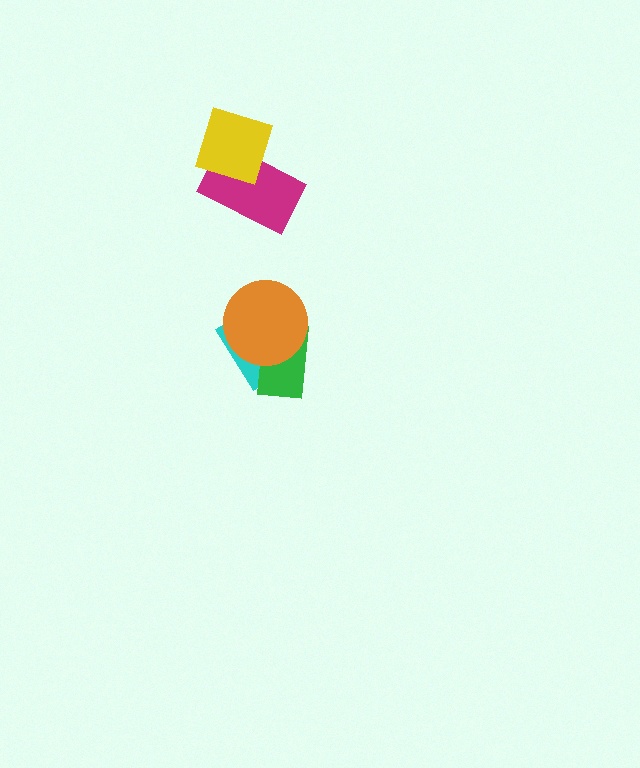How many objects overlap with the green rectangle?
2 objects overlap with the green rectangle.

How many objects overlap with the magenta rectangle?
1 object overlaps with the magenta rectangle.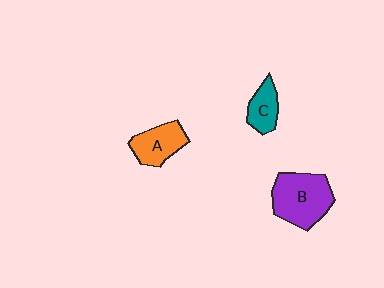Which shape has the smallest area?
Shape C (teal).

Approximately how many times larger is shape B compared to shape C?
Approximately 2.1 times.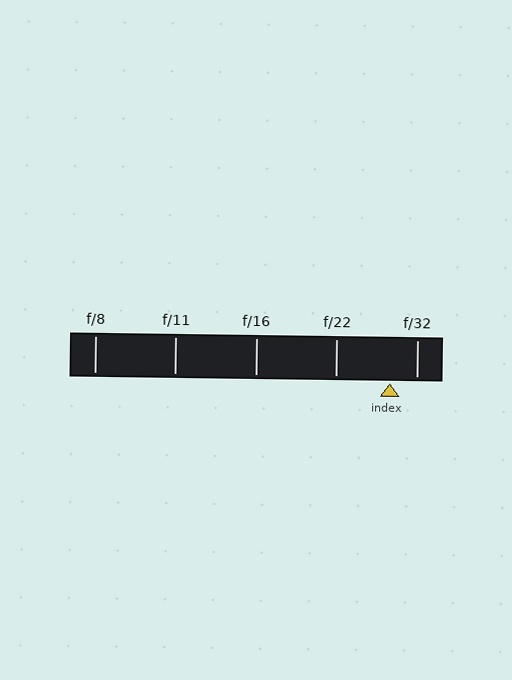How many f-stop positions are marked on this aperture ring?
There are 5 f-stop positions marked.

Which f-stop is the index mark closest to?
The index mark is closest to f/32.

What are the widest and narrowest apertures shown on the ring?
The widest aperture shown is f/8 and the narrowest is f/32.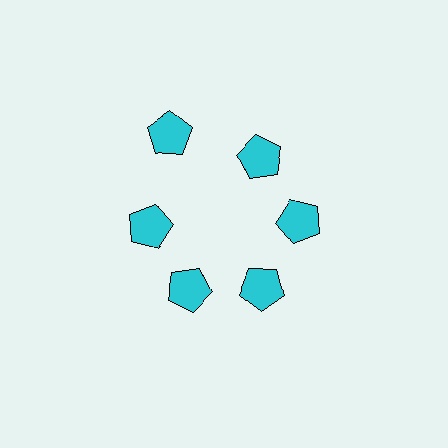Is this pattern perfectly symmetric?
No. The 6 cyan pentagons are arranged in a ring, but one element near the 11 o'clock position is pushed outward from the center, breaking the 6-fold rotational symmetry.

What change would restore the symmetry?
The symmetry would be restored by moving it inward, back onto the ring so that all 6 pentagons sit at equal angles and equal distance from the center.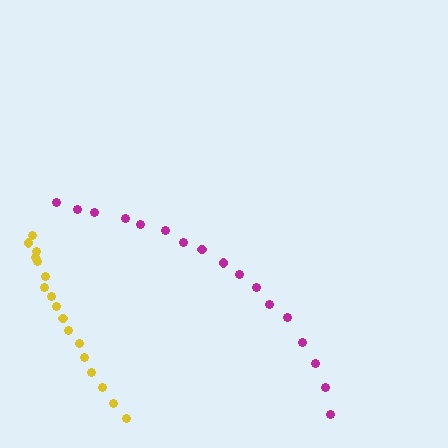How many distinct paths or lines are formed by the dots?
There are 2 distinct paths.